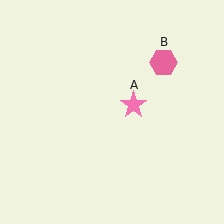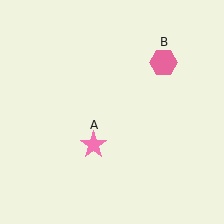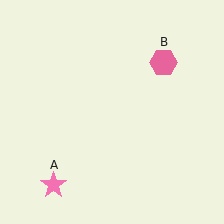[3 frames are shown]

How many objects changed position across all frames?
1 object changed position: pink star (object A).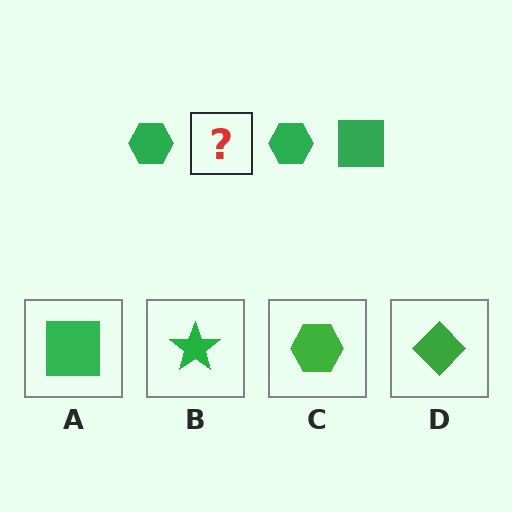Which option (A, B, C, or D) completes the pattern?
A.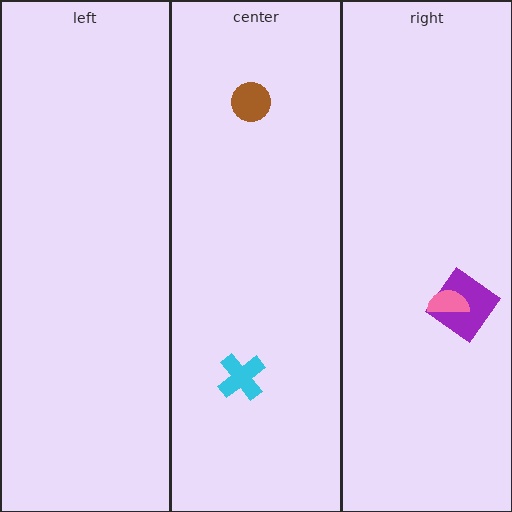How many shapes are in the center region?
2.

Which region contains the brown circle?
The center region.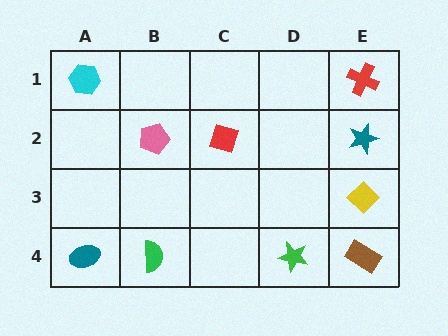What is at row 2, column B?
A pink pentagon.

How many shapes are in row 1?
2 shapes.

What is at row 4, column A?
A teal ellipse.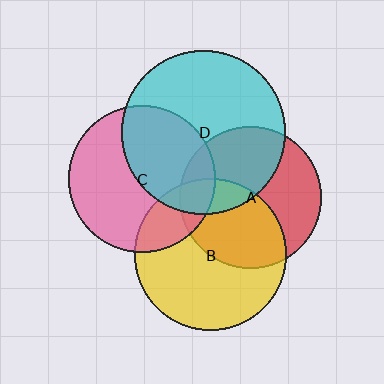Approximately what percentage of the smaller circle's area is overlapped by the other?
Approximately 20%.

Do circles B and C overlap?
Yes.